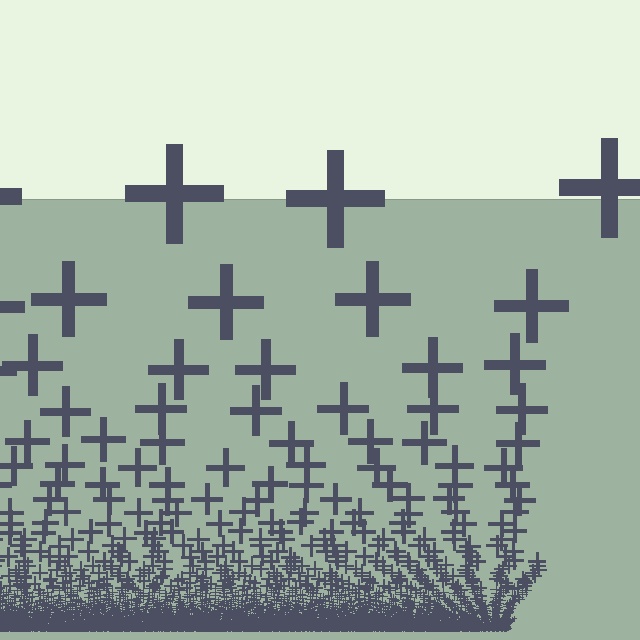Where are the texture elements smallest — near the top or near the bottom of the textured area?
Near the bottom.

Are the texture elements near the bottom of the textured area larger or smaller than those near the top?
Smaller. The gradient is inverted — elements near the bottom are smaller and denser.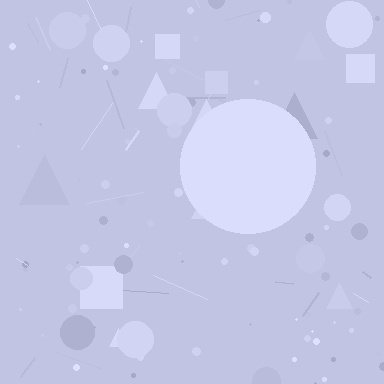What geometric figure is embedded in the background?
A circle is embedded in the background.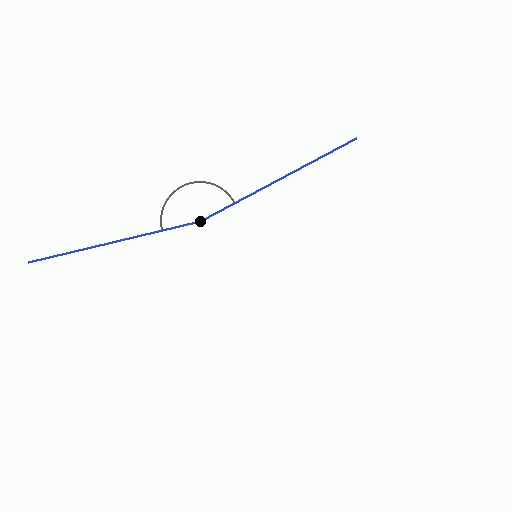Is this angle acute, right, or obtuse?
It is obtuse.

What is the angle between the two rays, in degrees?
Approximately 165 degrees.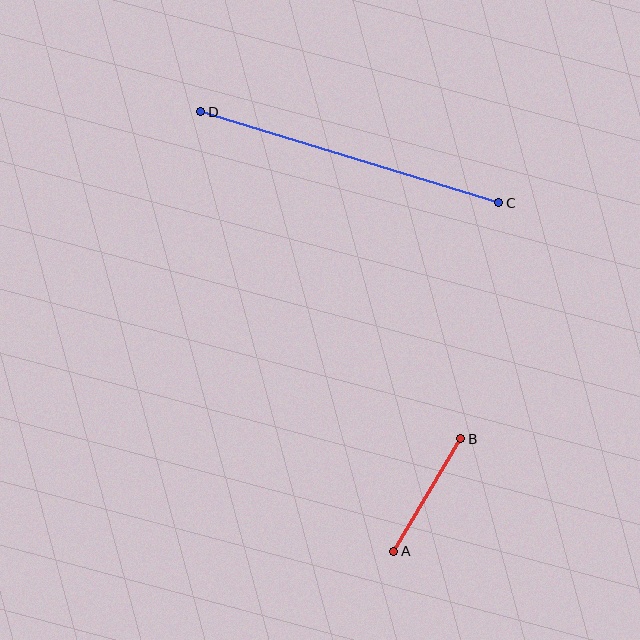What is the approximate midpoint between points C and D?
The midpoint is at approximately (350, 157) pixels.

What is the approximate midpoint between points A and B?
The midpoint is at approximately (427, 495) pixels.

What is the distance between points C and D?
The distance is approximately 311 pixels.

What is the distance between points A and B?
The distance is approximately 131 pixels.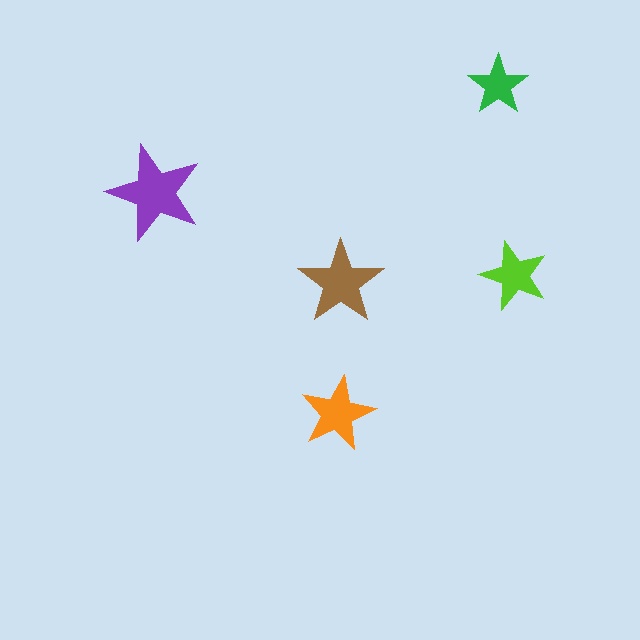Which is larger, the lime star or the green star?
The lime one.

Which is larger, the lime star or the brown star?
The brown one.